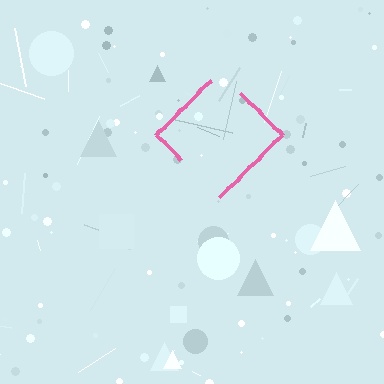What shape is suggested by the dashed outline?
The dashed outline suggests a diamond.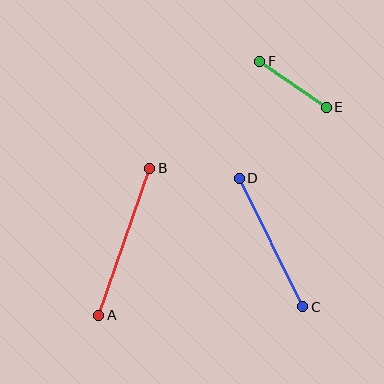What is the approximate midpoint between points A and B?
The midpoint is at approximately (124, 242) pixels.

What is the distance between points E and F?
The distance is approximately 81 pixels.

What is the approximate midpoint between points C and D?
The midpoint is at approximately (271, 243) pixels.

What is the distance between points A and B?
The distance is approximately 155 pixels.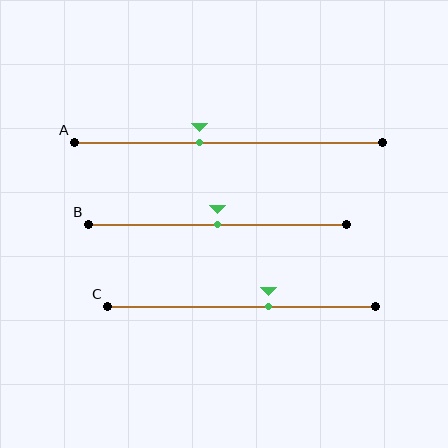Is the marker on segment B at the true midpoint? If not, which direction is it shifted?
Yes, the marker on segment B is at the true midpoint.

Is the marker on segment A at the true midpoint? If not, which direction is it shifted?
No, the marker on segment A is shifted to the left by about 9% of the segment length.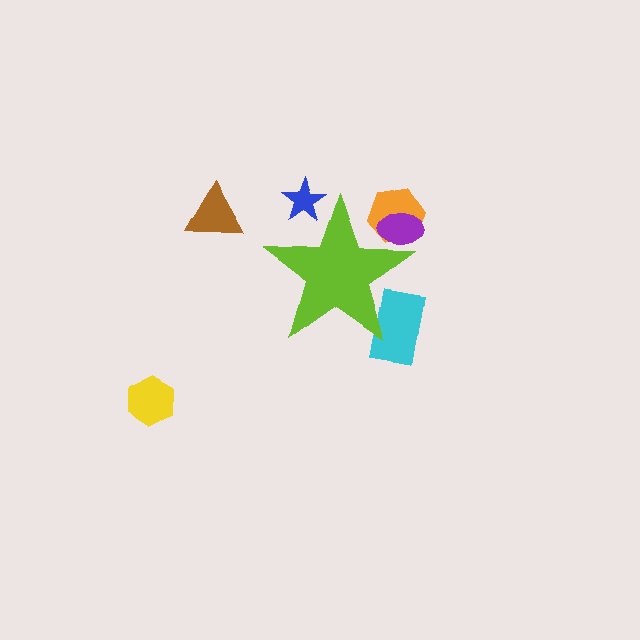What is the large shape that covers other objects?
A lime star.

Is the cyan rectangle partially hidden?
Yes, the cyan rectangle is partially hidden behind the lime star.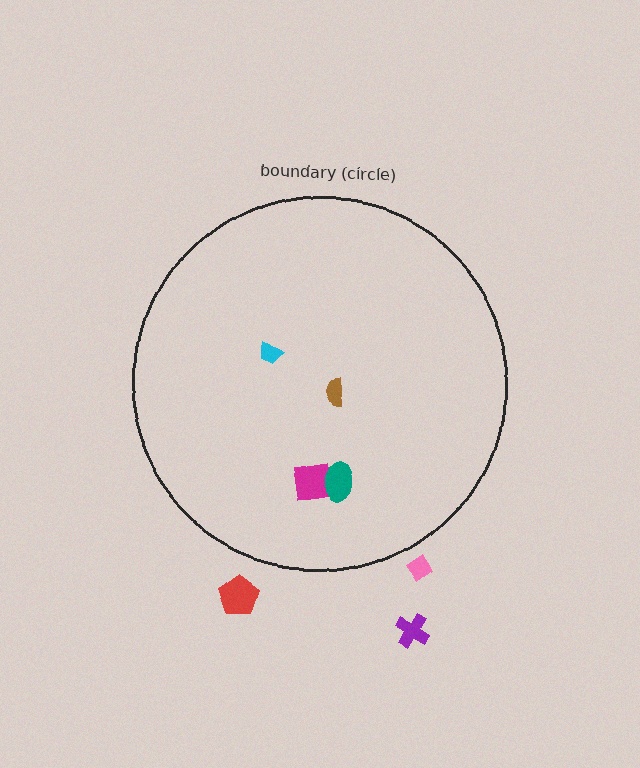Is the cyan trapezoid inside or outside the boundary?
Inside.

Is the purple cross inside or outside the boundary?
Outside.